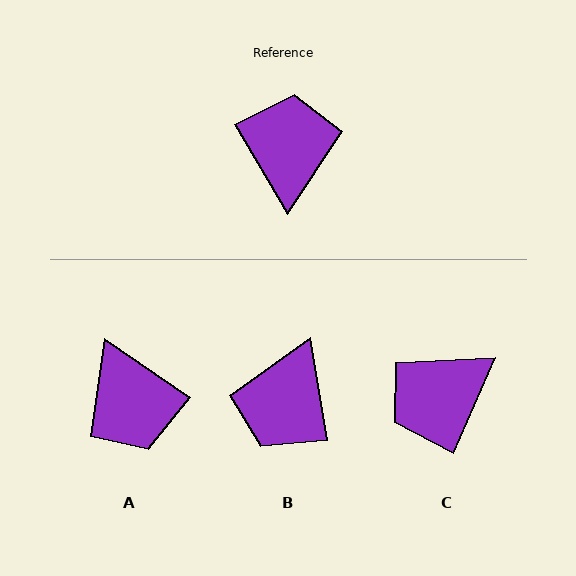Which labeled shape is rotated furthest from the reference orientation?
B, about 159 degrees away.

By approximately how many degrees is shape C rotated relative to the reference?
Approximately 126 degrees counter-clockwise.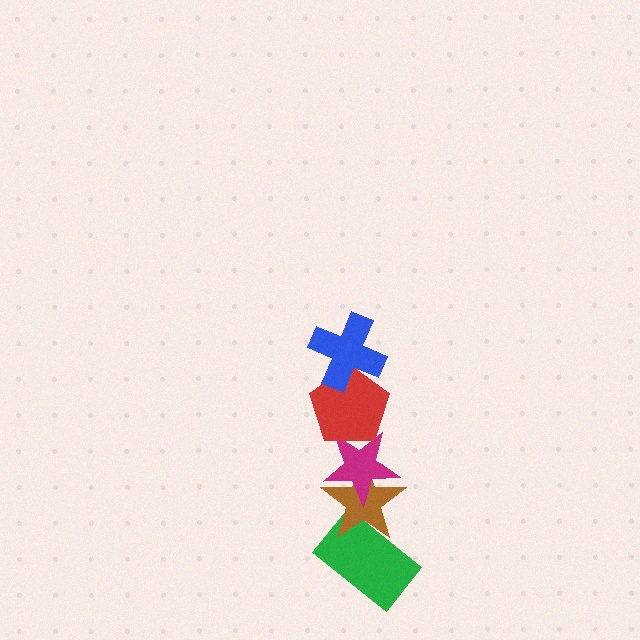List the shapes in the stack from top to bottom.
From top to bottom: the blue cross, the red pentagon, the magenta star, the brown star, the green rectangle.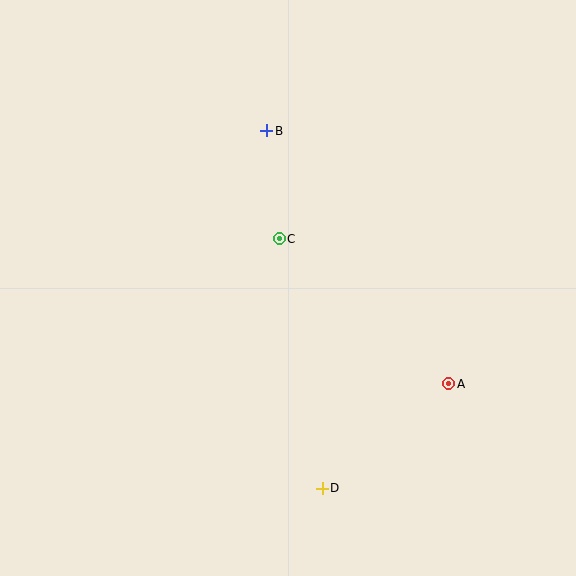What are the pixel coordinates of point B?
Point B is at (267, 131).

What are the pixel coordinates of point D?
Point D is at (322, 488).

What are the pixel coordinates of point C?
Point C is at (279, 239).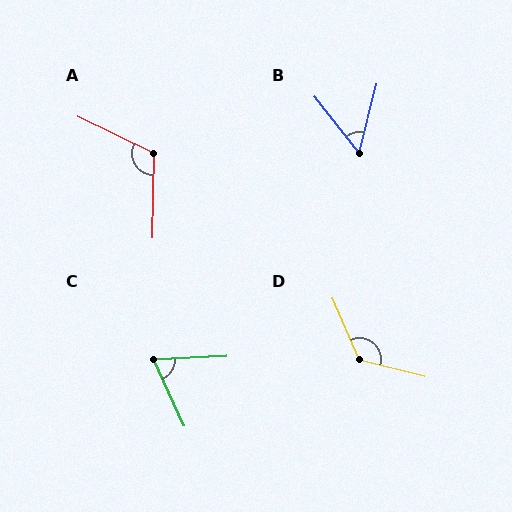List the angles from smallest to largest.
B (52°), C (68°), A (115°), D (128°).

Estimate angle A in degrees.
Approximately 115 degrees.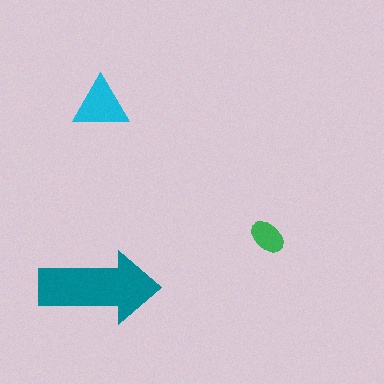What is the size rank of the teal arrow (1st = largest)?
1st.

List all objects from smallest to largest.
The green ellipse, the cyan triangle, the teal arrow.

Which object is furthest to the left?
The teal arrow is leftmost.